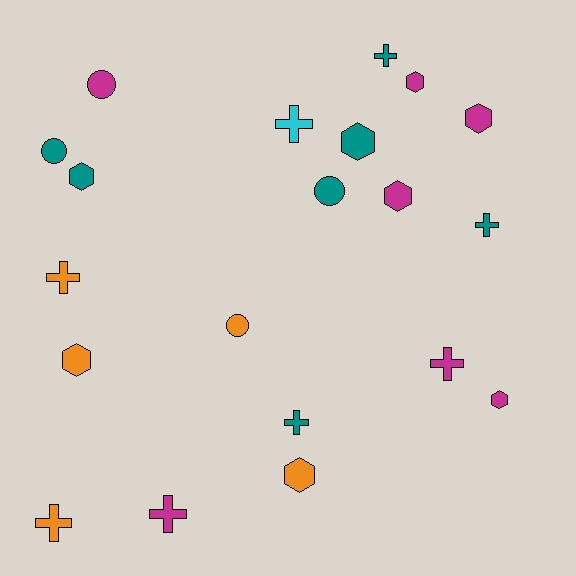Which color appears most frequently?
Teal, with 7 objects.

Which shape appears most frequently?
Hexagon, with 8 objects.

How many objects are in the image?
There are 20 objects.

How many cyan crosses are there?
There is 1 cyan cross.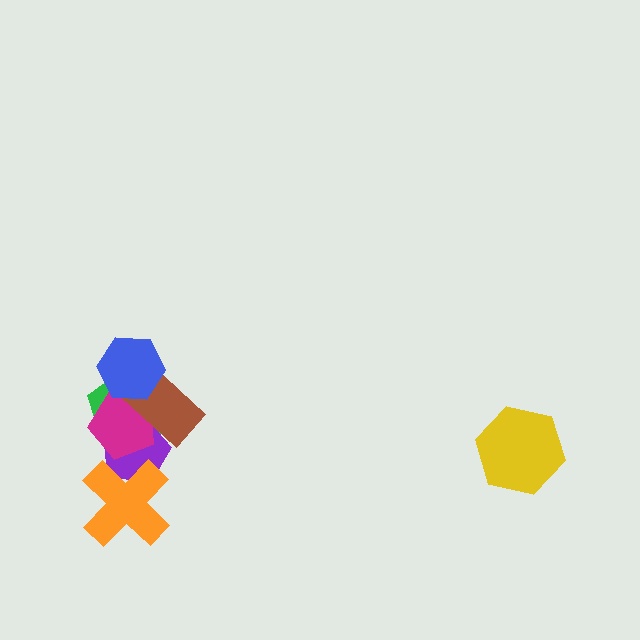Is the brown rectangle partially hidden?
Yes, it is partially covered by another shape.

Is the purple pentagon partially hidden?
Yes, it is partially covered by another shape.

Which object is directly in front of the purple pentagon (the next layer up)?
The orange cross is directly in front of the purple pentagon.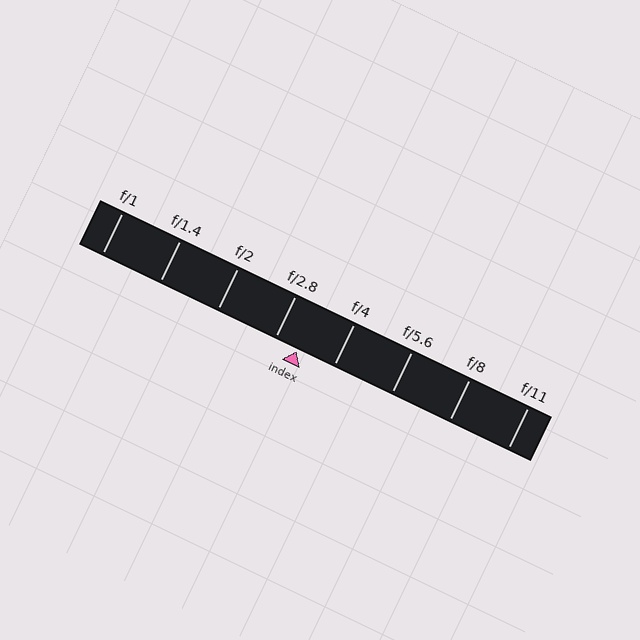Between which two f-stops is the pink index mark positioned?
The index mark is between f/2.8 and f/4.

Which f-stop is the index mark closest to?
The index mark is closest to f/2.8.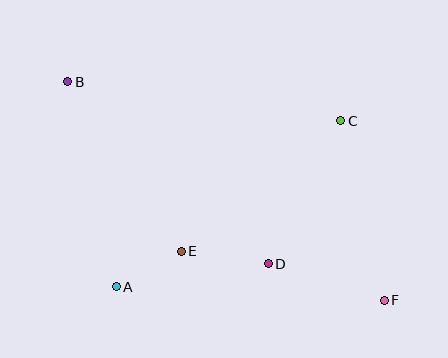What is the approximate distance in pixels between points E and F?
The distance between E and F is approximately 209 pixels.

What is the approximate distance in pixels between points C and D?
The distance between C and D is approximately 161 pixels.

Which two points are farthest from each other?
Points B and F are farthest from each other.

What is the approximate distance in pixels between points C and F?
The distance between C and F is approximately 184 pixels.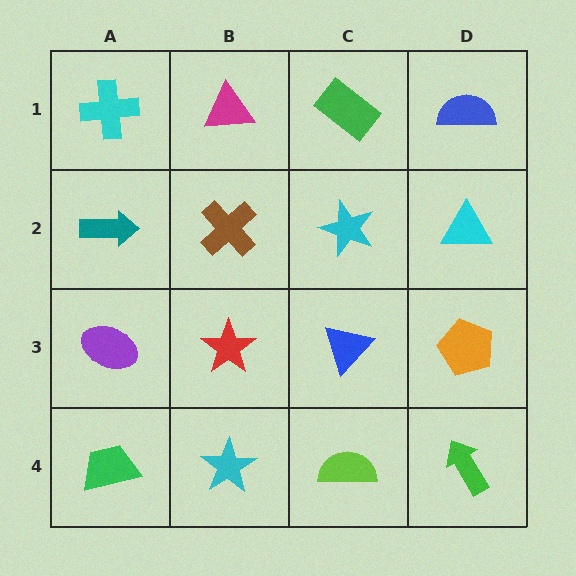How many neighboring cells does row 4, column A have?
2.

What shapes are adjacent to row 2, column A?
A cyan cross (row 1, column A), a purple ellipse (row 3, column A), a brown cross (row 2, column B).